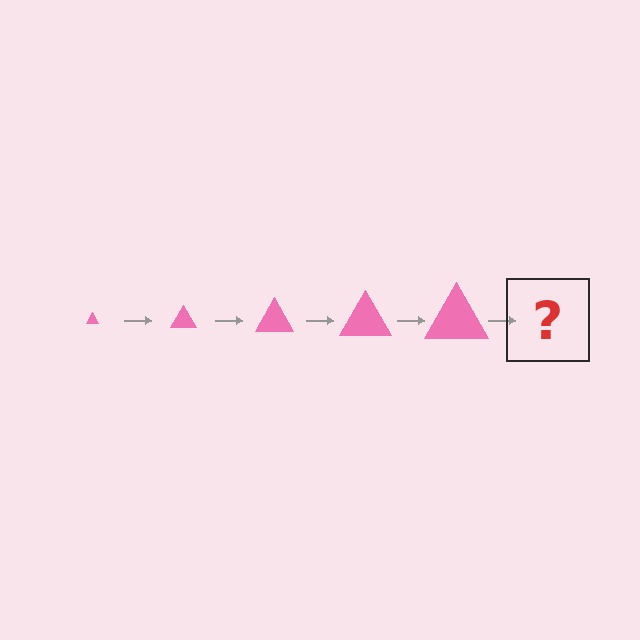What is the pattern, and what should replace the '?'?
The pattern is that the triangle gets progressively larger each step. The '?' should be a pink triangle, larger than the previous one.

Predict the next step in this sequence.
The next step is a pink triangle, larger than the previous one.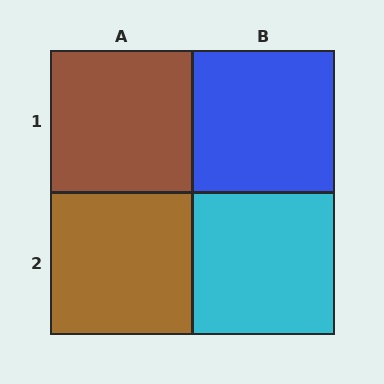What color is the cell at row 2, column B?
Cyan.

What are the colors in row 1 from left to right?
Brown, blue.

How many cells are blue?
1 cell is blue.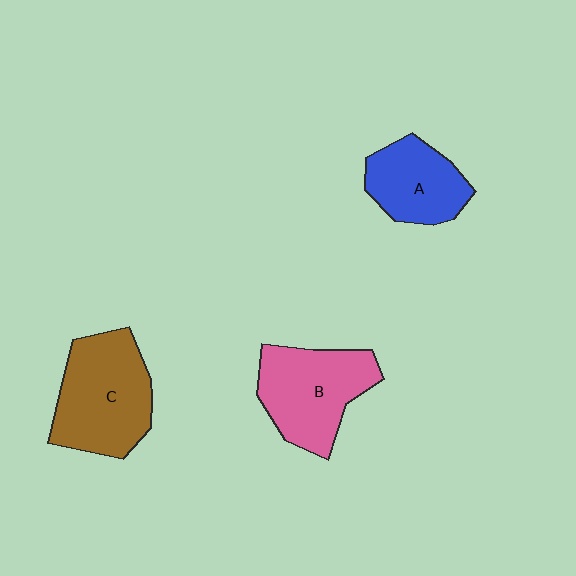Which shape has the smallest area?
Shape A (blue).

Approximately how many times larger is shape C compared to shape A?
Approximately 1.5 times.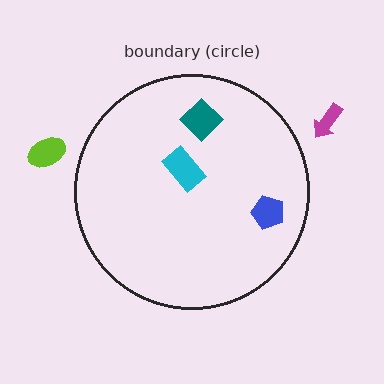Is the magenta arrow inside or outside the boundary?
Outside.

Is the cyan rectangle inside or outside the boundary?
Inside.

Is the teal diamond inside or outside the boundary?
Inside.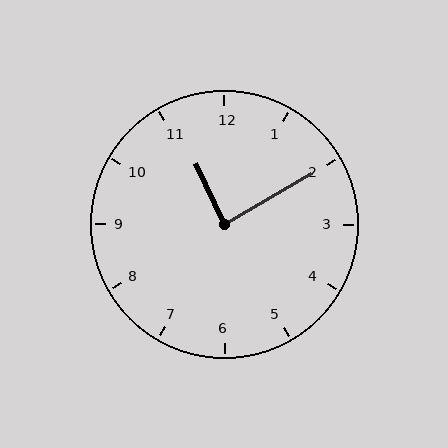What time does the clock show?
11:10.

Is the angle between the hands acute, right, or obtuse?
It is right.